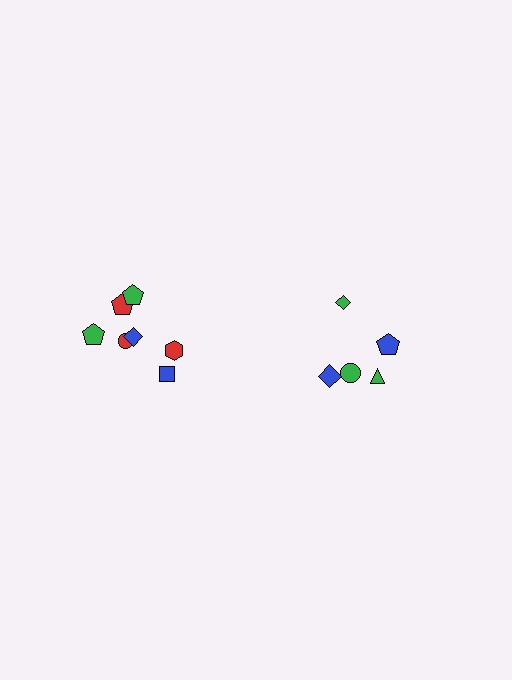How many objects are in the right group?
There are 5 objects.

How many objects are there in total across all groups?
There are 12 objects.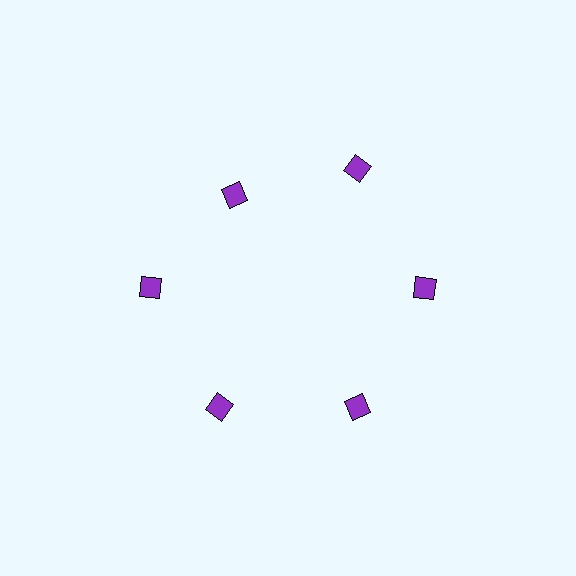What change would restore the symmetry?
The symmetry would be restored by moving it outward, back onto the ring so that all 6 diamonds sit at equal angles and equal distance from the center.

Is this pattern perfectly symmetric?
No. The 6 purple diamonds are arranged in a ring, but one element near the 11 o'clock position is pulled inward toward the center, breaking the 6-fold rotational symmetry.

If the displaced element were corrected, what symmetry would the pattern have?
It would have 6-fold rotational symmetry — the pattern would map onto itself every 60 degrees.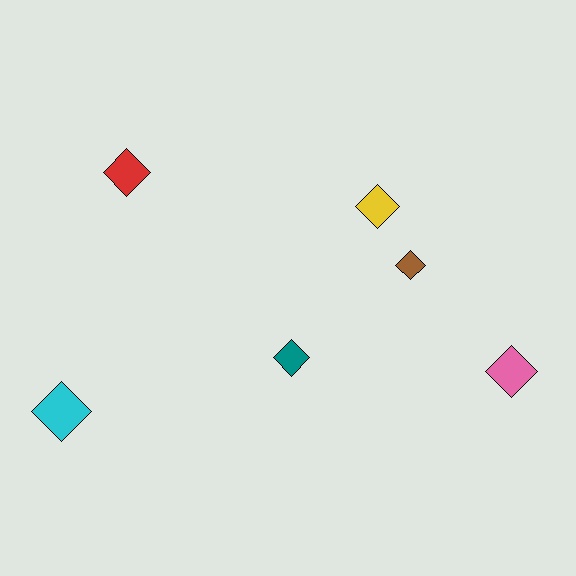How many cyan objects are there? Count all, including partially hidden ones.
There is 1 cyan object.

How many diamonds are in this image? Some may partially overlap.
There are 6 diamonds.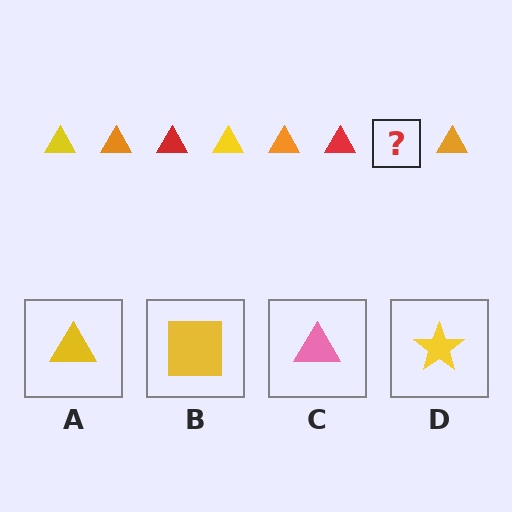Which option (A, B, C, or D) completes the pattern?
A.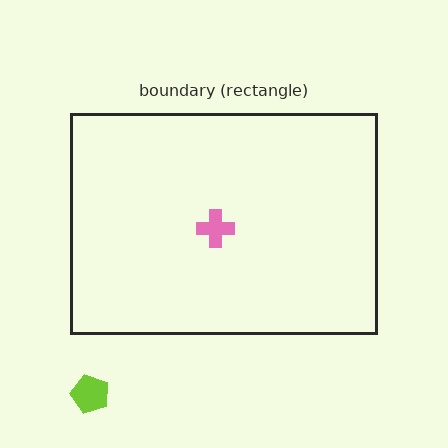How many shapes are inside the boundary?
1 inside, 1 outside.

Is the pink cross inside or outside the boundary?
Inside.